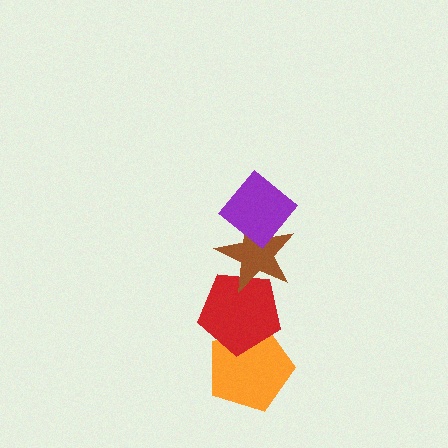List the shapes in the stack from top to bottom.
From top to bottom: the purple diamond, the brown star, the red pentagon, the orange pentagon.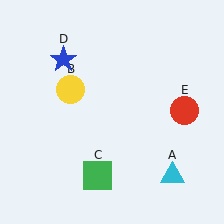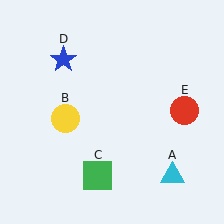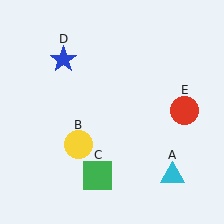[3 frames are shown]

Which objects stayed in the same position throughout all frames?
Cyan triangle (object A) and green square (object C) and blue star (object D) and red circle (object E) remained stationary.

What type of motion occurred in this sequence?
The yellow circle (object B) rotated counterclockwise around the center of the scene.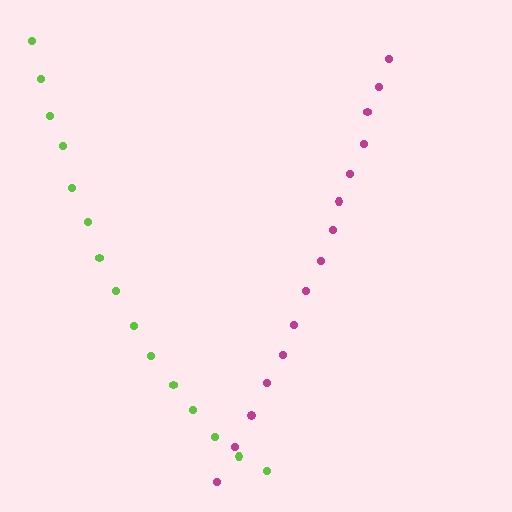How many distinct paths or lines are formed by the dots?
There are 2 distinct paths.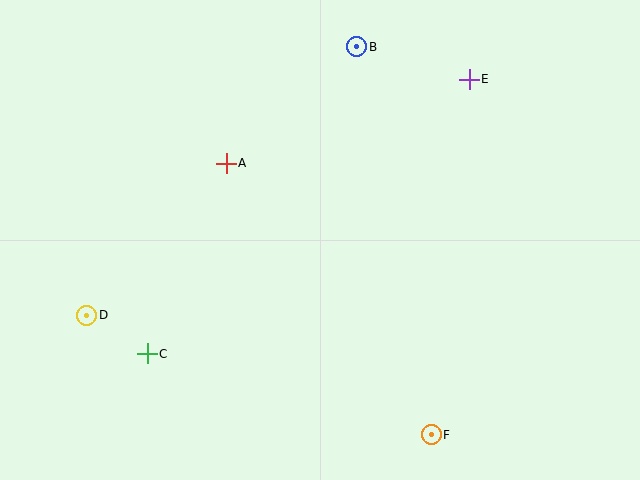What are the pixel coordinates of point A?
Point A is at (226, 163).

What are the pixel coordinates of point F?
Point F is at (431, 435).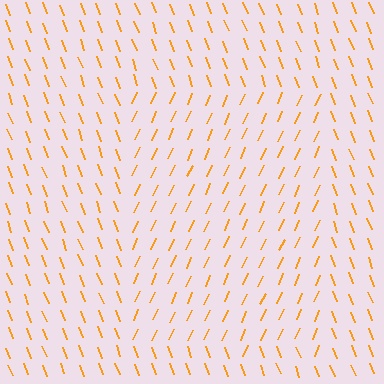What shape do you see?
I see a rectangle.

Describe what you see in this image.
The image is filled with small orange line segments. A rectangle region in the image has lines oriented differently from the surrounding lines, creating a visible texture boundary.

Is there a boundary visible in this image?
Yes, there is a texture boundary formed by a change in line orientation.